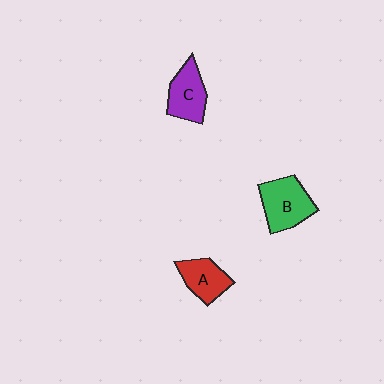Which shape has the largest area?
Shape B (green).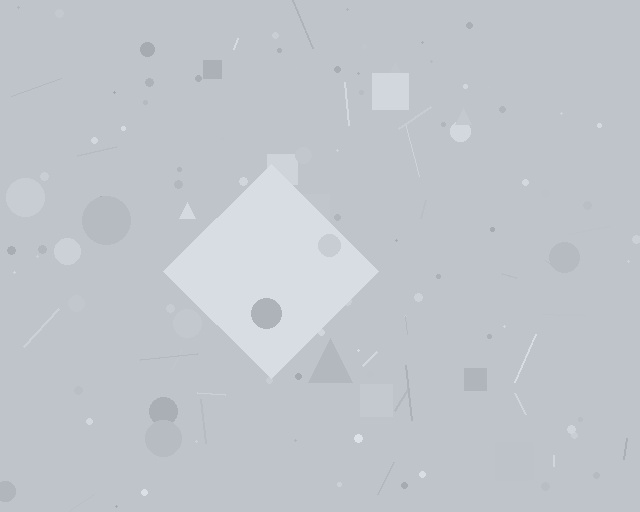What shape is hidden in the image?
A diamond is hidden in the image.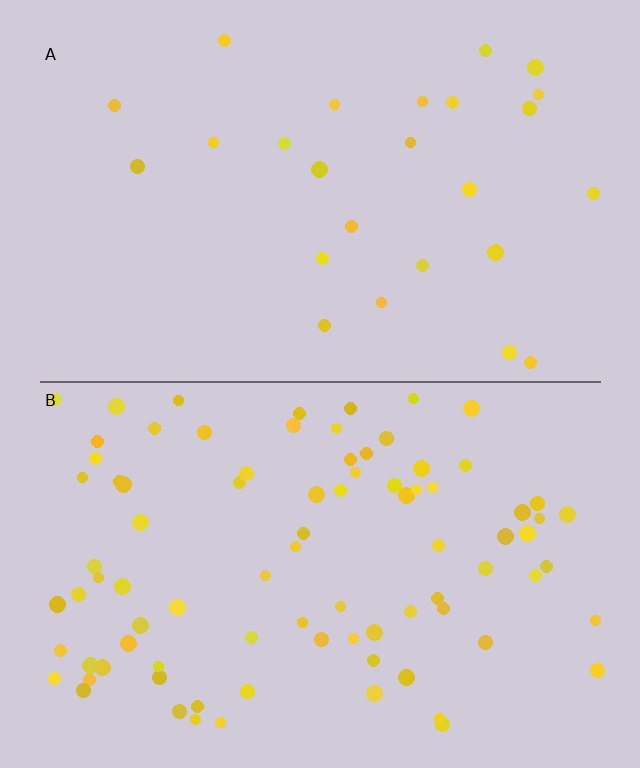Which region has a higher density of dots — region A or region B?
B (the bottom).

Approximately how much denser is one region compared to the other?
Approximately 3.4× — region B over region A.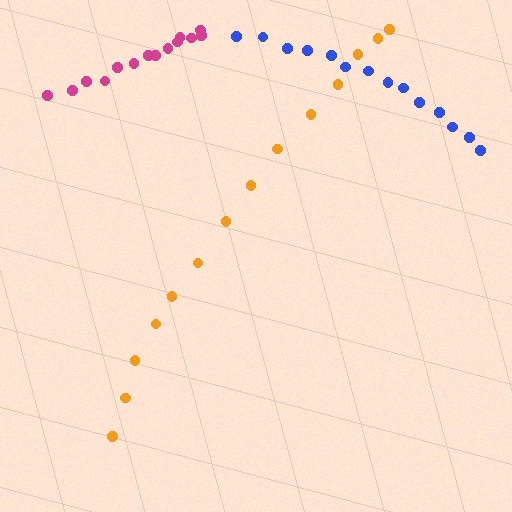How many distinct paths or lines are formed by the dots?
There are 3 distinct paths.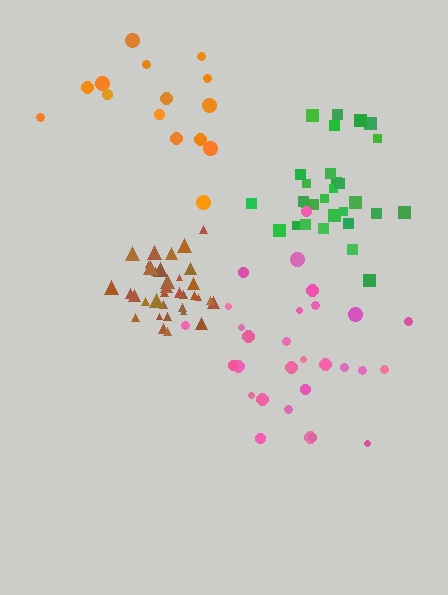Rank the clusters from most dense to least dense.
brown, green, pink, orange.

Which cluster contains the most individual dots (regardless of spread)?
Brown (35).